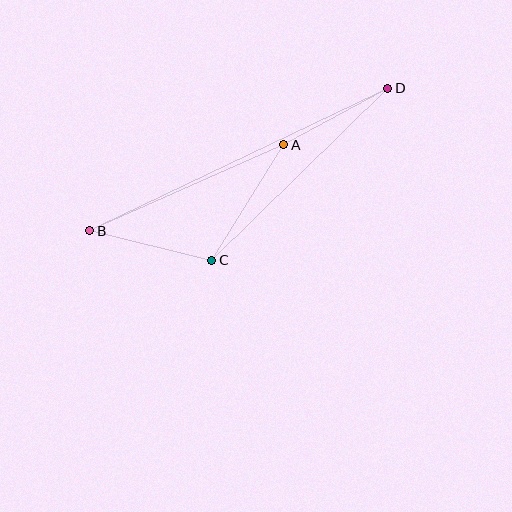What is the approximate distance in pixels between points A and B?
The distance between A and B is approximately 212 pixels.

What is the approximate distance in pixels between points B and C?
The distance between B and C is approximately 126 pixels.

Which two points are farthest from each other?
Points B and D are farthest from each other.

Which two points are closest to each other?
Points A and D are closest to each other.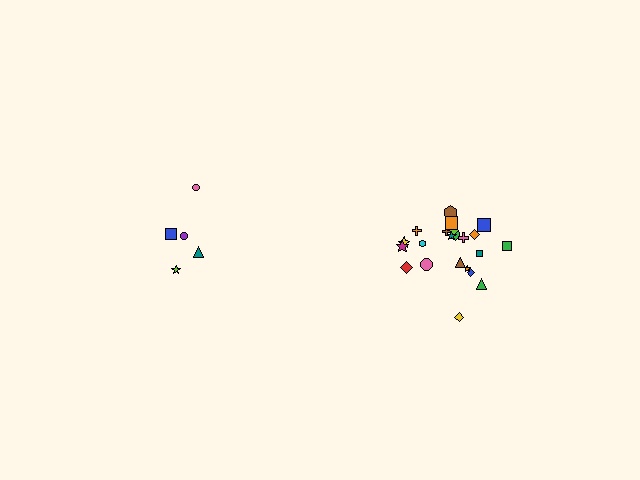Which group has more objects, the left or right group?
The right group.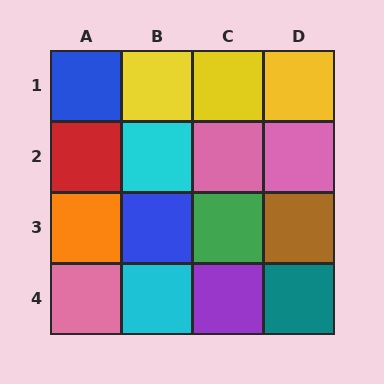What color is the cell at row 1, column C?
Yellow.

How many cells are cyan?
2 cells are cyan.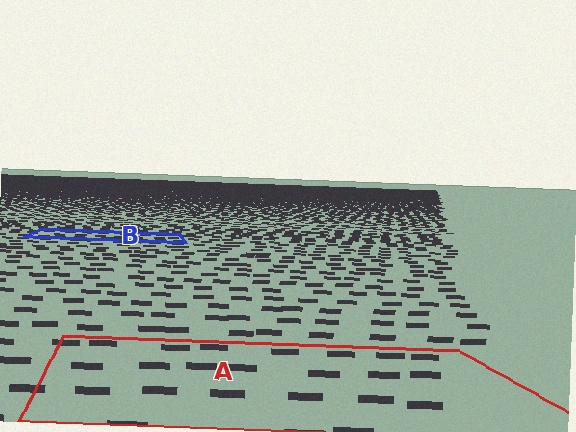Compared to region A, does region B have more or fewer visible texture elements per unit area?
Region B has more texture elements per unit area — they are packed more densely because it is farther away.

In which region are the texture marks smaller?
The texture marks are smaller in region B, because it is farther away.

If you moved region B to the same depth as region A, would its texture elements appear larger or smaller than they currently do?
They would appear larger. At a closer depth, the same texture elements are projected at a bigger on-screen size.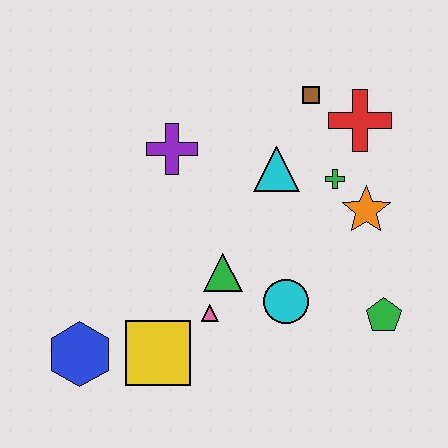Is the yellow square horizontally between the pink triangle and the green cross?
No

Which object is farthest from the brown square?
The blue hexagon is farthest from the brown square.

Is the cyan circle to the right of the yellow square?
Yes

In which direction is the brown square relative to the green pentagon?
The brown square is above the green pentagon.